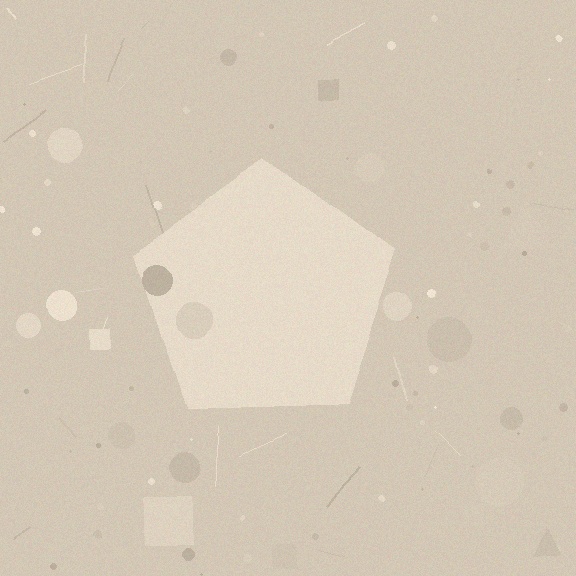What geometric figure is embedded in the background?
A pentagon is embedded in the background.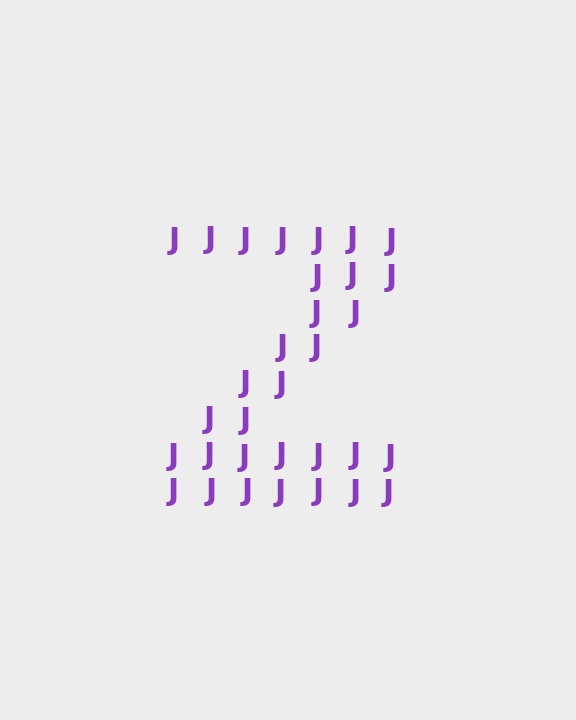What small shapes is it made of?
It is made of small letter J's.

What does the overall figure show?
The overall figure shows the letter Z.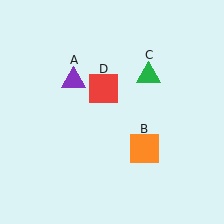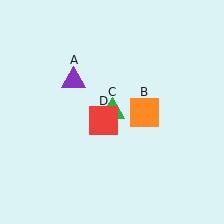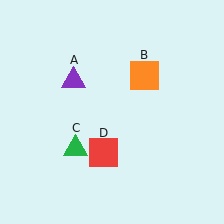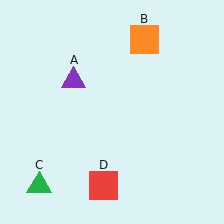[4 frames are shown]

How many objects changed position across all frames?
3 objects changed position: orange square (object B), green triangle (object C), red square (object D).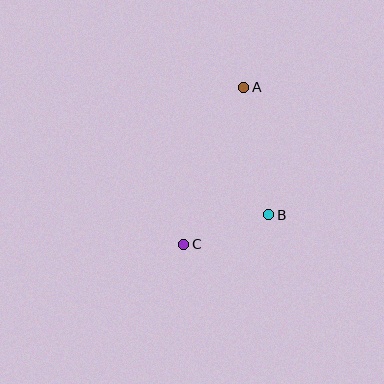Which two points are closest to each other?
Points B and C are closest to each other.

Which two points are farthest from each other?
Points A and C are farthest from each other.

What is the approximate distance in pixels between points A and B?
The distance between A and B is approximately 130 pixels.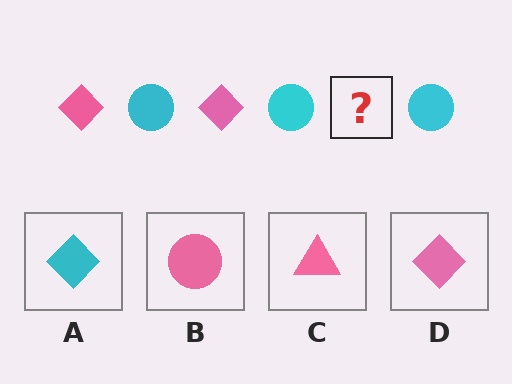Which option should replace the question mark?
Option D.